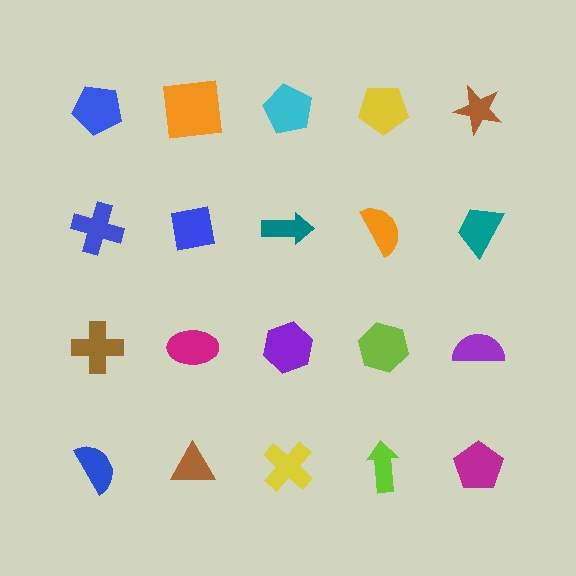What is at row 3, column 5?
A purple semicircle.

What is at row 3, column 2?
A magenta ellipse.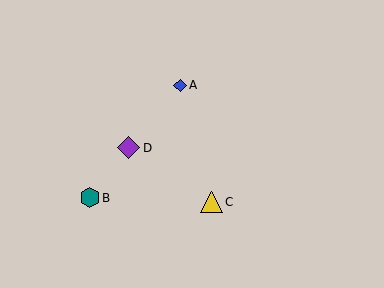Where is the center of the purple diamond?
The center of the purple diamond is at (129, 148).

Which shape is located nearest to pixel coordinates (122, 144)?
The purple diamond (labeled D) at (129, 148) is nearest to that location.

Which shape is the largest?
The purple diamond (labeled D) is the largest.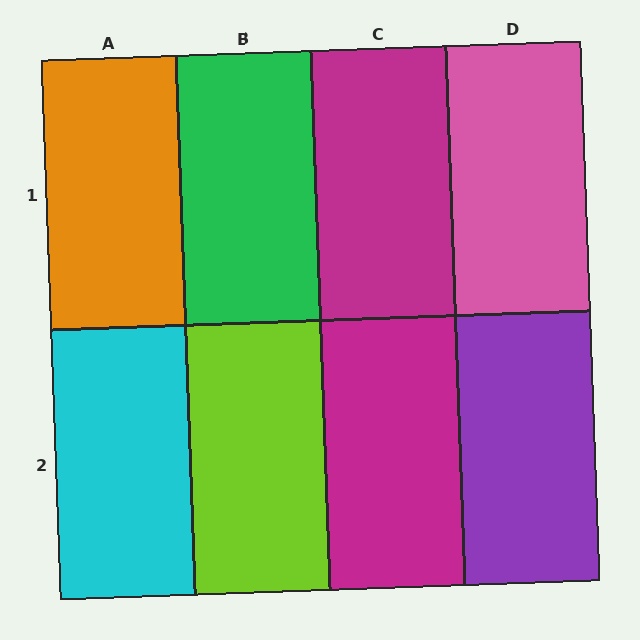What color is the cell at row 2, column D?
Purple.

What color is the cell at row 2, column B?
Lime.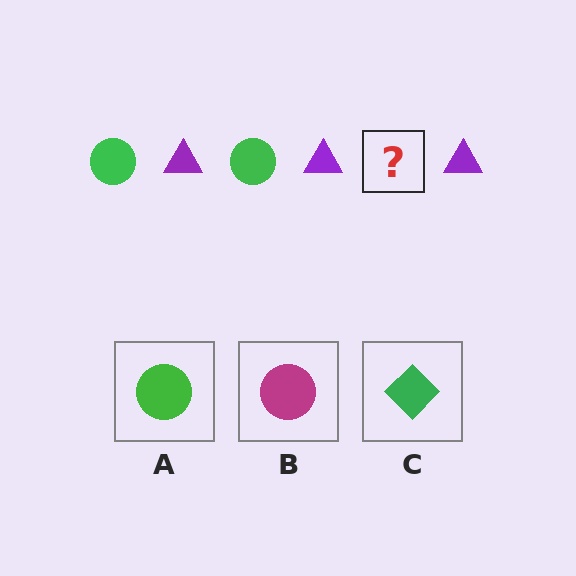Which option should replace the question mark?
Option A.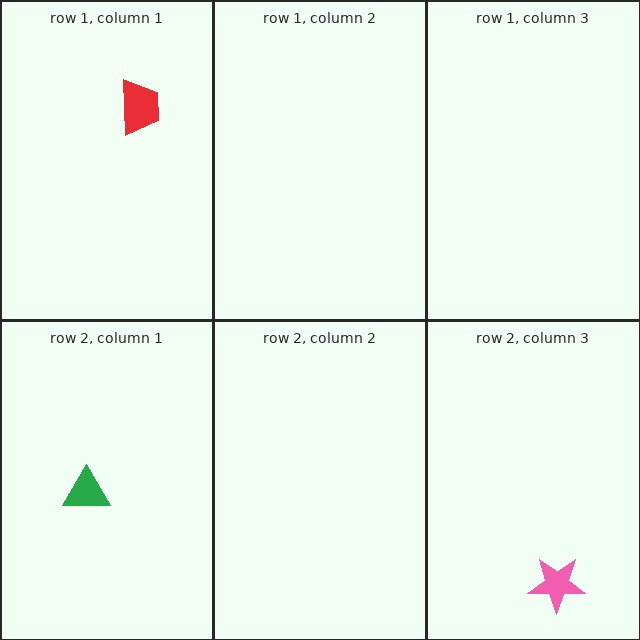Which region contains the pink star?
The row 2, column 3 region.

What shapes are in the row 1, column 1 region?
The red trapezoid.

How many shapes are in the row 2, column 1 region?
1.